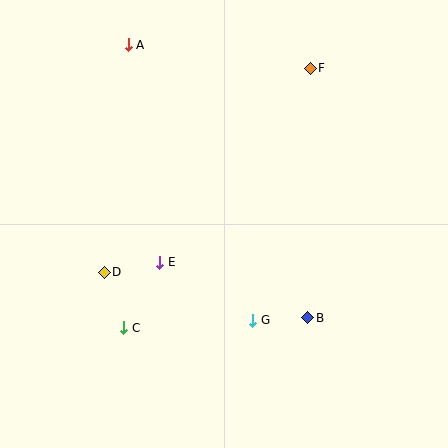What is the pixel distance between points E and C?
The distance between E and C is 75 pixels.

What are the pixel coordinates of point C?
Point C is at (124, 328).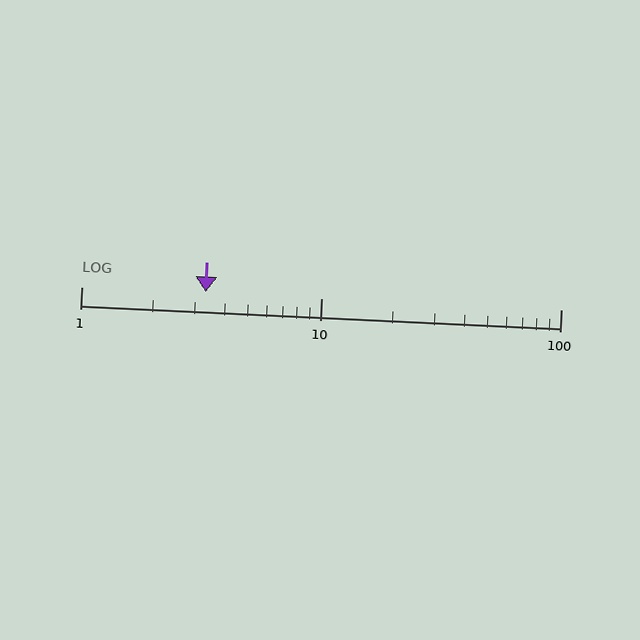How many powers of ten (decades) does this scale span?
The scale spans 2 decades, from 1 to 100.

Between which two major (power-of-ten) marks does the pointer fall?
The pointer is between 1 and 10.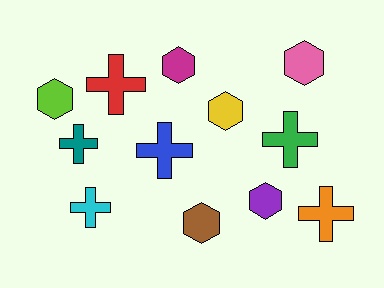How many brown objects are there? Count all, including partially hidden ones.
There is 1 brown object.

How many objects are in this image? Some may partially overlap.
There are 12 objects.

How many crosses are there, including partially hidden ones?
There are 6 crosses.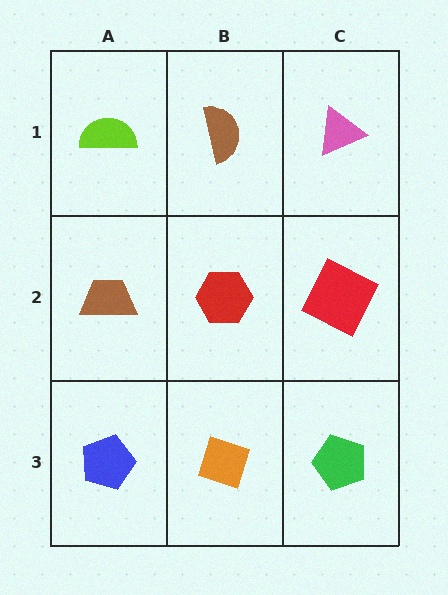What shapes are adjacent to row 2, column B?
A brown semicircle (row 1, column B), an orange diamond (row 3, column B), a brown trapezoid (row 2, column A), a red square (row 2, column C).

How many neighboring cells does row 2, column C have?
3.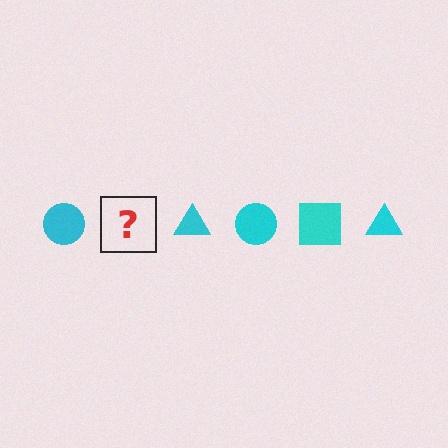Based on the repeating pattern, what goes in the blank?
The blank should be a cyan square.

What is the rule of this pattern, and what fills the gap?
The rule is that the pattern cycles through circle, square, triangle shapes in cyan. The gap should be filled with a cyan square.